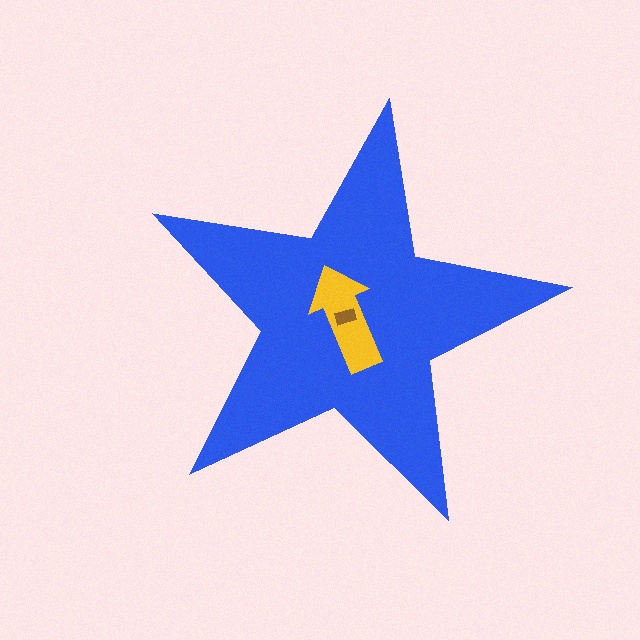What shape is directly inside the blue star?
The yellow arrow.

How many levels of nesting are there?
3.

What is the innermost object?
The brown rectangle.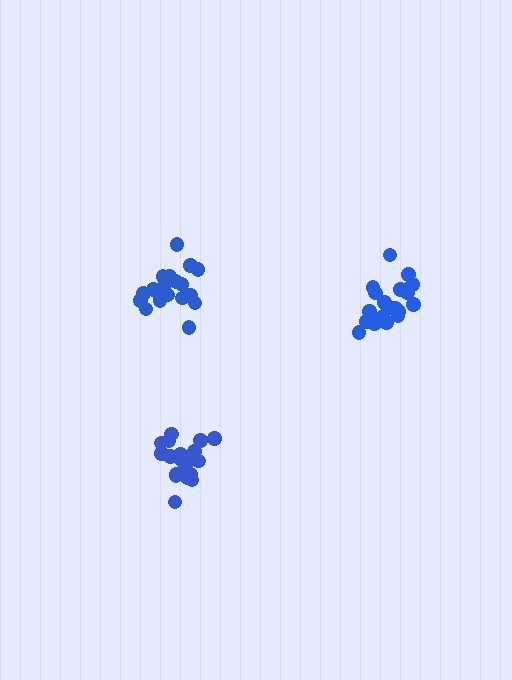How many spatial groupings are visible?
There are 3 spatial groupings.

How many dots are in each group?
Group 1: 21 dots, Group 2: 21 dots, Group 3: 19 dots (61 total).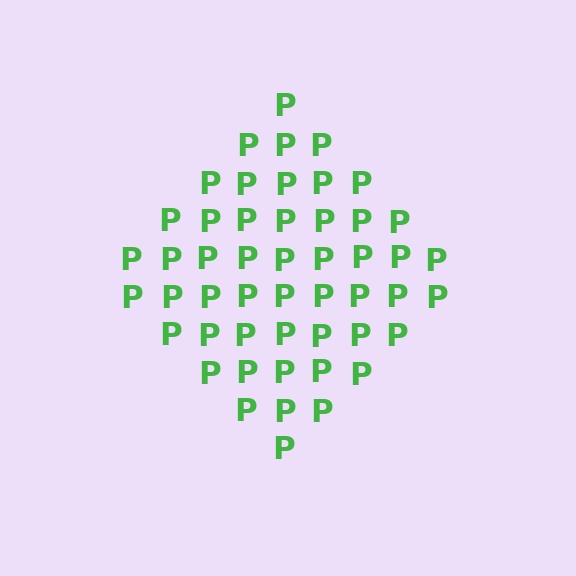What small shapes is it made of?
It is made of small letter P's.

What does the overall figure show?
The overall figure shows a diamond.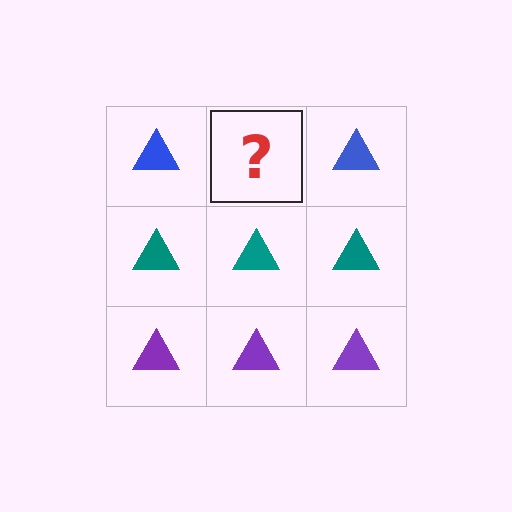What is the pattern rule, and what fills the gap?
The rule is that each row has a consistent color. The gap should be filled with a blue triangle.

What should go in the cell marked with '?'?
The missing cell should contain a blue triangle.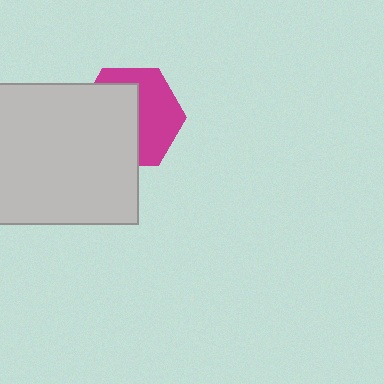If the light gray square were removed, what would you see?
You would see the complete magenta hexagon.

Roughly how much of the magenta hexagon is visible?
About half of it is visible (roughly 47%).